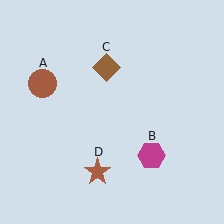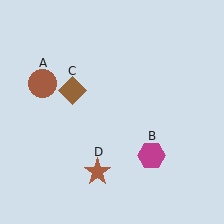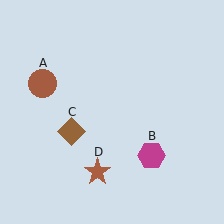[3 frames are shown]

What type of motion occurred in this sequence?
The brown diamond (object C) rotated counterclockwise around the center of the scene.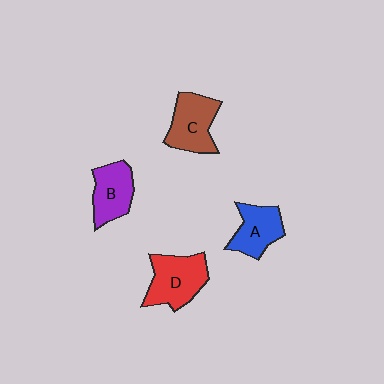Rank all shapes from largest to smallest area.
From largest to smallest: D (red), C (brown), B (purple), A (blue).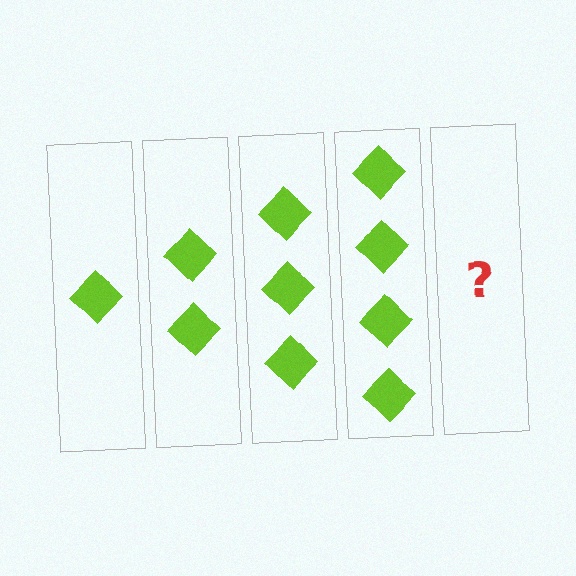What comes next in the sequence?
The next element should be 5 diamonds.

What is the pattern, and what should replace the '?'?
The pattern is that each step adds one more diamond. The '?' should be 5 diamonds.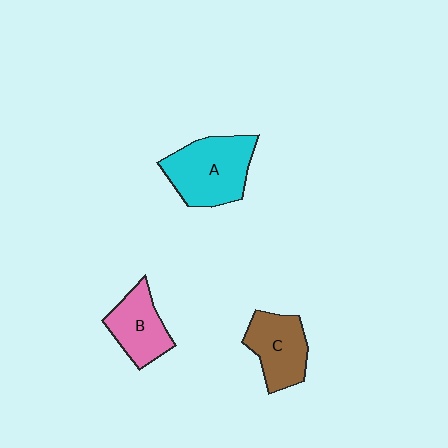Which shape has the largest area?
Shape A (cyan).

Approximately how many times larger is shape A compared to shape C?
Approximately 1.4 times.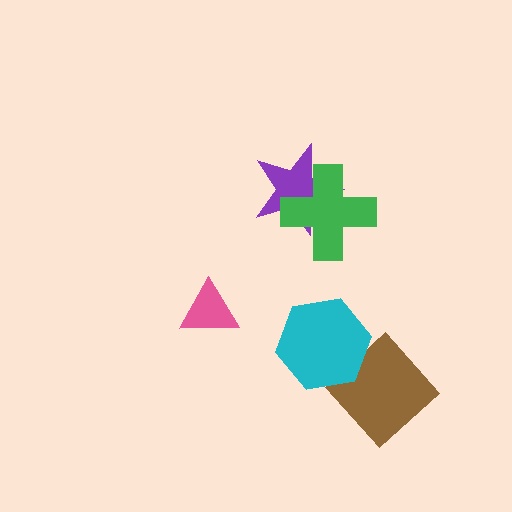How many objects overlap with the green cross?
1 object overlaps with the green cross.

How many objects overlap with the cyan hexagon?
1 object overlaps with the cyan hexagon.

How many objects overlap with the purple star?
1 object overlaps with the purple star.